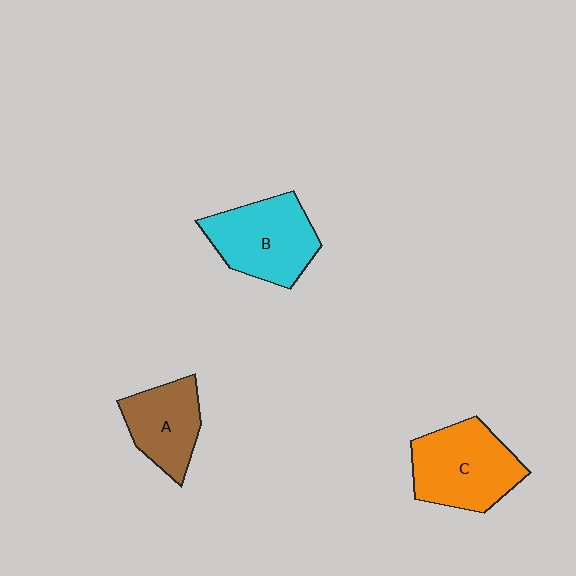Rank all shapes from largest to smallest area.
From largest to smallest: C (orange), B (cyan), A (brown).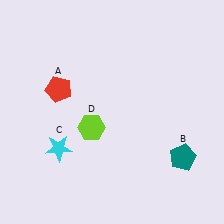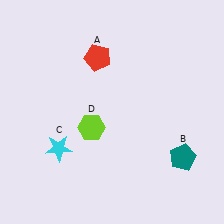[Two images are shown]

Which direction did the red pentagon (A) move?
The red pentagon (A) moved right.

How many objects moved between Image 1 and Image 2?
1 object moved between the two images.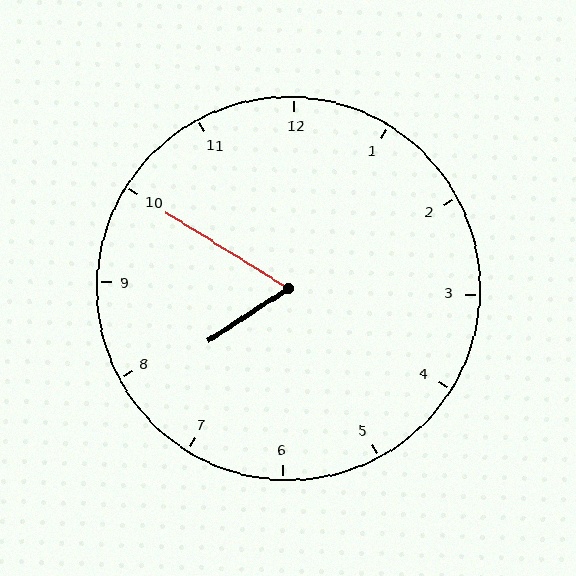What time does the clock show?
7:50.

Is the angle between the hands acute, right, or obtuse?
It is acute.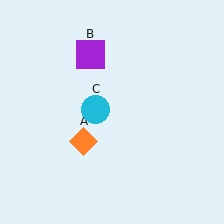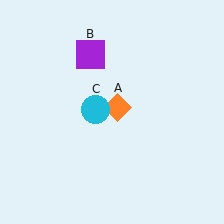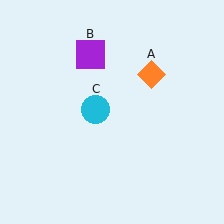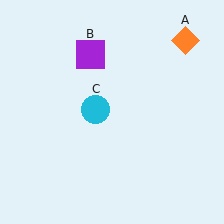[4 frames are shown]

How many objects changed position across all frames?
1 object changed position: orange diamond (object A).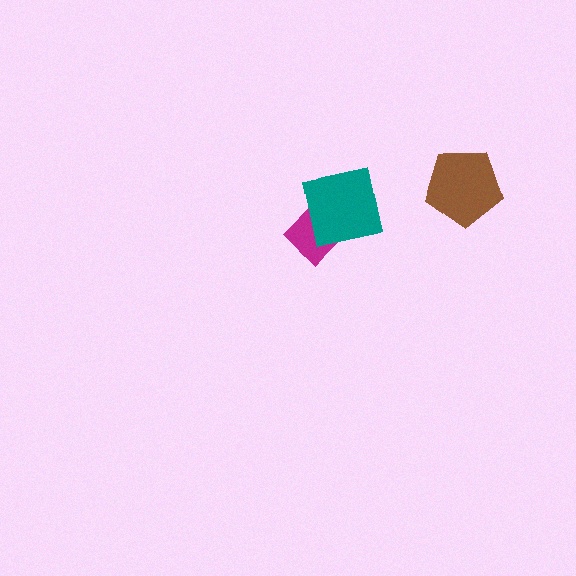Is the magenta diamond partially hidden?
Yes, it is partially covered by another shape.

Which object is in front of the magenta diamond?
The teal square is in front of the magenta diamond.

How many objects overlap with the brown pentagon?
0 objects overlap with the brown pentagon.